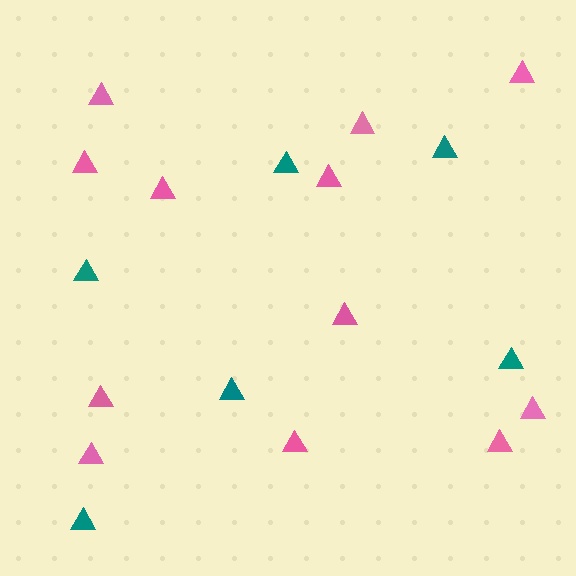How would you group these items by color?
There are 2 groups: one group of pink triangles (12) and one group of teal triangles (6).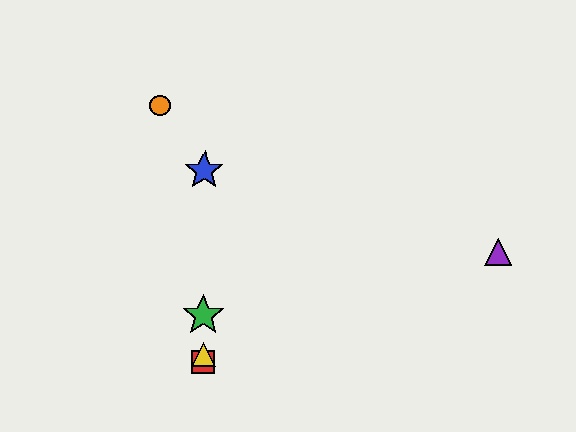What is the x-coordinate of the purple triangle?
The purple triangle is at x≈498.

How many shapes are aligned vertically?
4 shapes (the red square, the blue star, the green star, the yellow triangle) are aligned vertically.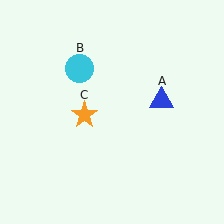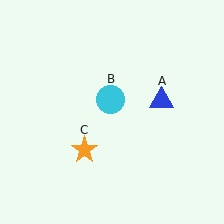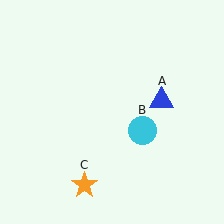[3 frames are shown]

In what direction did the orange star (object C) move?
The orange star (object C) moved down.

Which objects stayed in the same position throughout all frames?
Blue triangle (object A) remained stationary.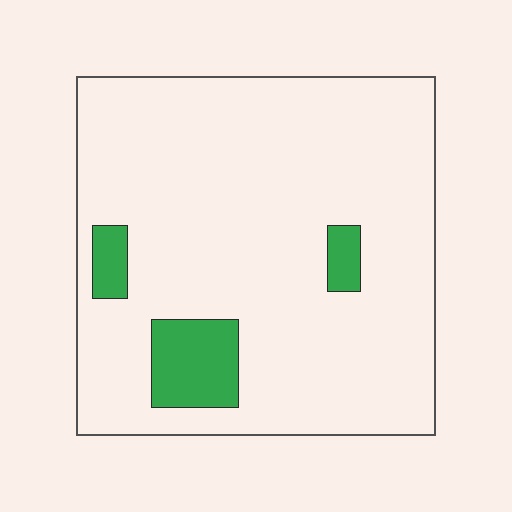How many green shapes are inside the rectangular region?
3.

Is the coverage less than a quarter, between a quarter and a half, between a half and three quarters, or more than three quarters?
Less than a quarter.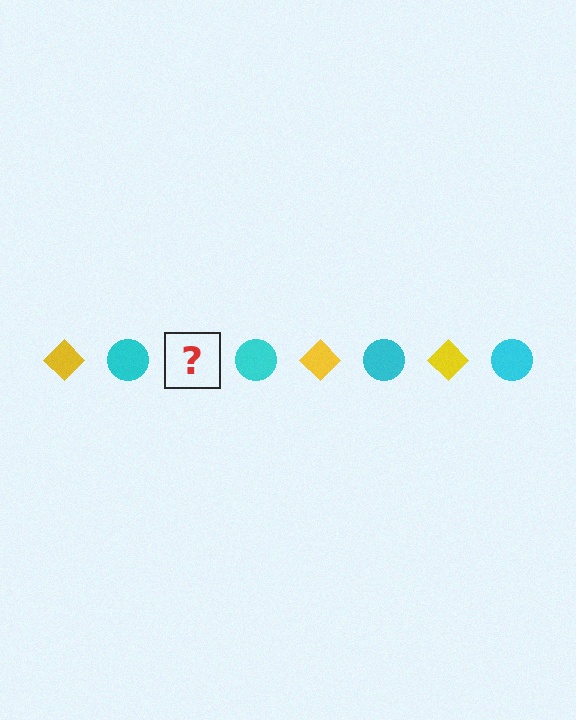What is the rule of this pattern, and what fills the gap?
The rule is that the pattern alternates between yellow diamond and cyan circle. The gap should be filled with a yellow diamond.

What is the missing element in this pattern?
The missing element is a yellow diamond.